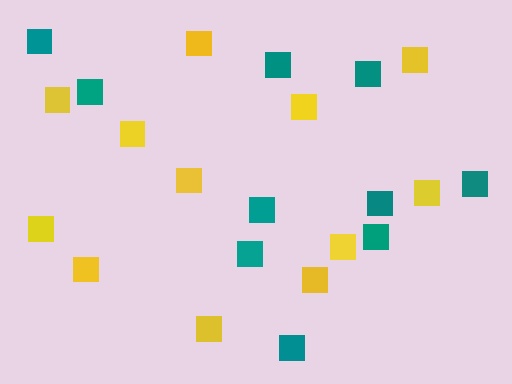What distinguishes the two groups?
There are 2 groups: one group of yellow squares (12) and one group of teal squares (10).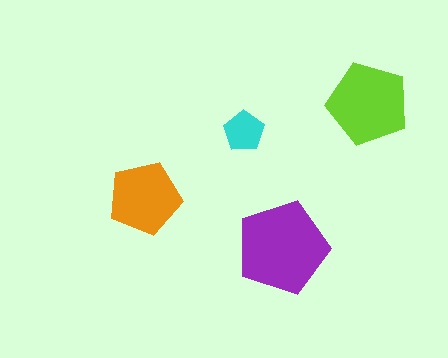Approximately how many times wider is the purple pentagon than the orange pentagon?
About 1.5 times wider.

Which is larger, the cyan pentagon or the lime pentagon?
The lime one.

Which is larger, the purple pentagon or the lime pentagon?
The purple one.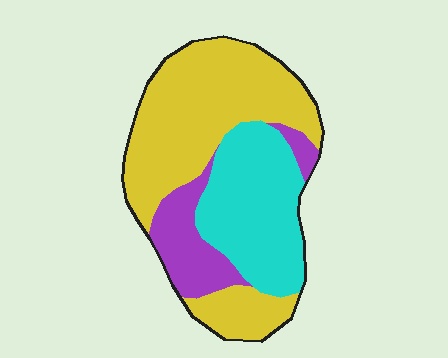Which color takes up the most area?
Yellow, at roughly 50%.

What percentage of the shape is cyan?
Cyan takes up between a sixth and a third of the shape.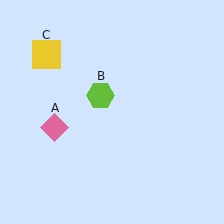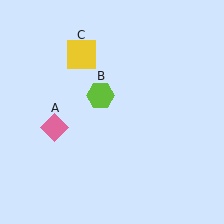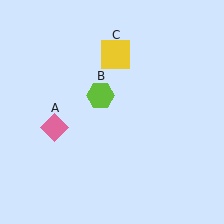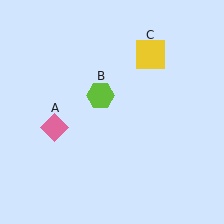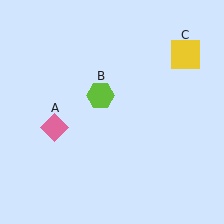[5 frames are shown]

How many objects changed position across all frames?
1 object changed position: yellow square (object C).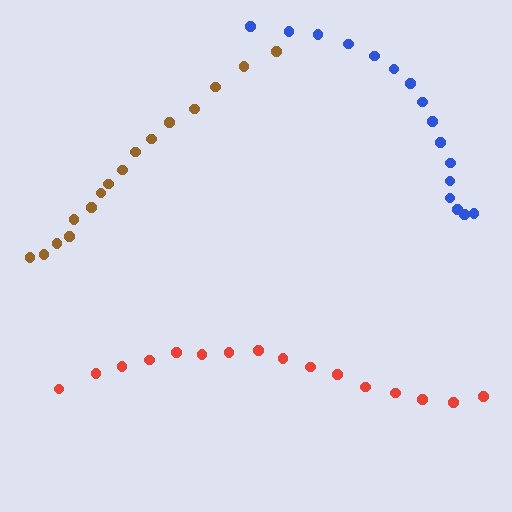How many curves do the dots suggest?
There are 3 distinct paths.